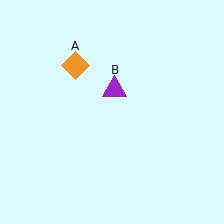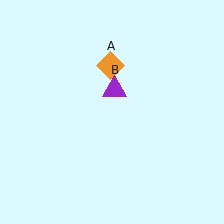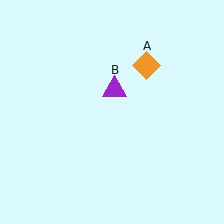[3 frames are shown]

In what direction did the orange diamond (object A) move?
The orange diamond (object A) moved right.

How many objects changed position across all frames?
1 object changed position: orange diamond (object A).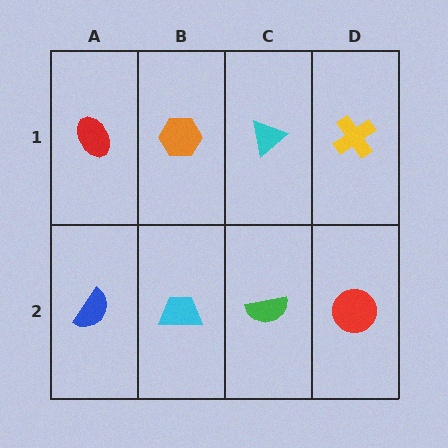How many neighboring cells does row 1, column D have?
2.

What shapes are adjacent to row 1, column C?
A green semicircle (row 2, column C), an orange hexagon (row 1, column B), a yellow cross (row 1, column D).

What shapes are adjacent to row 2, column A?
A red ellipse (row 1, column A), a cyan trapezoid (row 2, column B).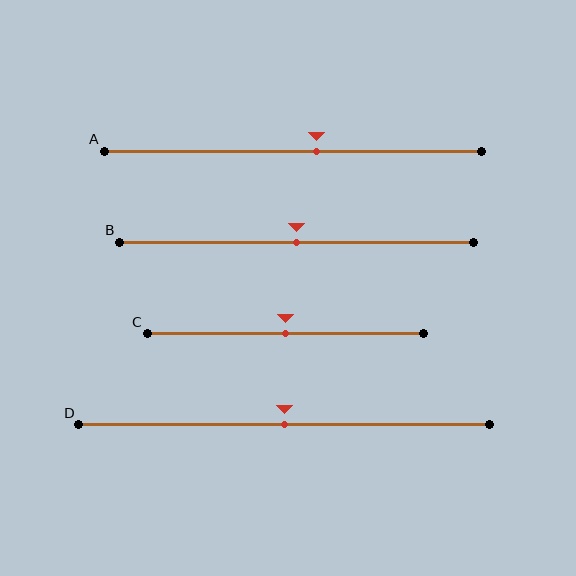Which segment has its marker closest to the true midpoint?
Segment B has its marker closest to the true midpoint.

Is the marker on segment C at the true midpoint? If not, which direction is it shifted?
Yes, the marker on segment C is at the true midpoint.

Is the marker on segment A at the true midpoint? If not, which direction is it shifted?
No, the marker on segment A is shifted to the right by about 6% of the segment length.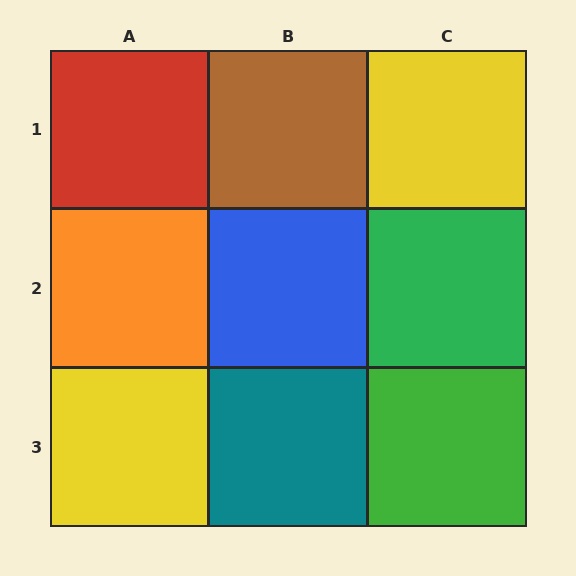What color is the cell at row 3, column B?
Teal.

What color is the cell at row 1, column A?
Red.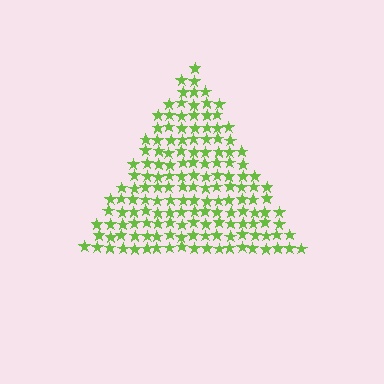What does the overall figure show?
The overall figure shows a triangle.